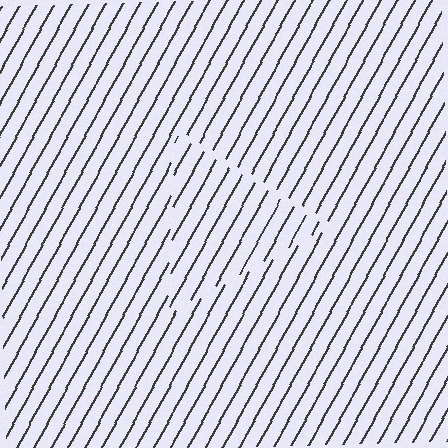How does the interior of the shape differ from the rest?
The interior of the shape contains the same grating, shifted by half a period — the contour is defined by the phase discontinuity where line-ends from the inner and outer gratings abut.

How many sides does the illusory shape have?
3 sides — the line-ends trace a triangle.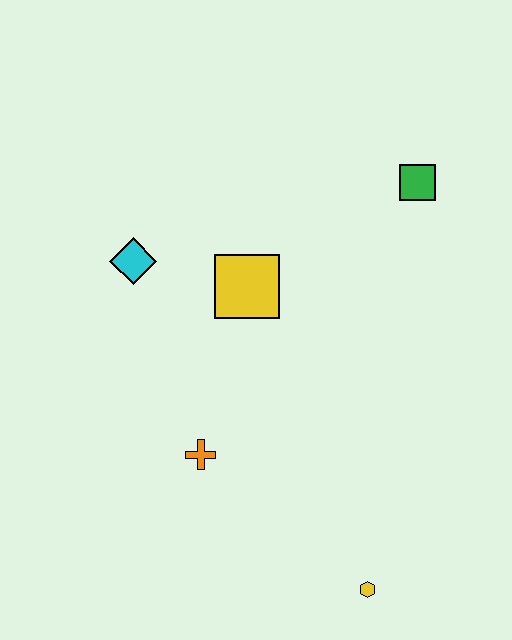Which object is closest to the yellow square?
The cyan diamond is closest to the yellow square.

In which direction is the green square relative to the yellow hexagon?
The green square is above the yellow hexagon.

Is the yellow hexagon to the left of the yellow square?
No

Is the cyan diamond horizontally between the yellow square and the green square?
No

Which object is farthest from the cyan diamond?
The yellow hexagon is farthest from the cyan diamond.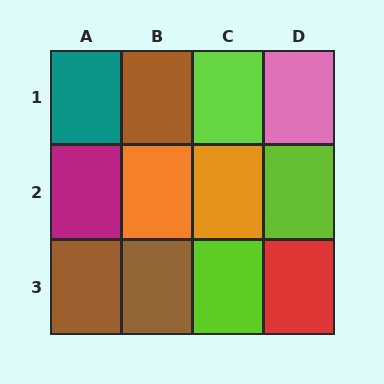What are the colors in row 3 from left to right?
Brown, brown, lime, red.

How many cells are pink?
1 cell is pink.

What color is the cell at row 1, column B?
Brown.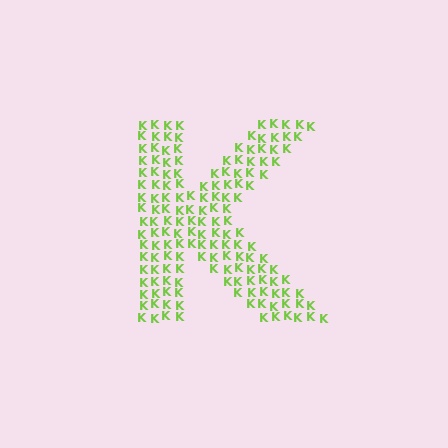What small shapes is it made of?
It is made of small letter K's.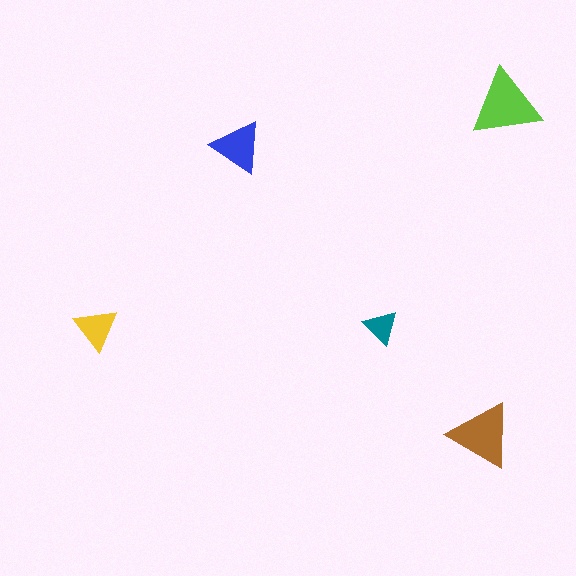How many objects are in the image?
There are 5 objects in the image.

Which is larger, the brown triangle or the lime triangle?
The lime one.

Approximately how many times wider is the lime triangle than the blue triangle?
About 1.5 times wider.